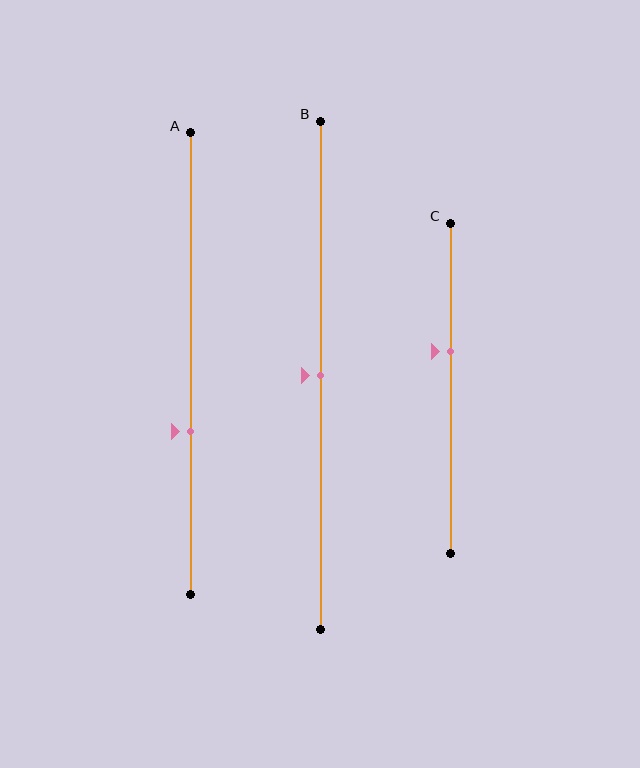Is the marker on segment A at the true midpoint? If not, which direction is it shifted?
No, the marker on segment A is shifted downward by about 15% of the segment length.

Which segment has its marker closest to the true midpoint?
Segment B has its marker closest to the true midpoint.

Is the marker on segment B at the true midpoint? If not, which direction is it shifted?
Yes, the marker on segment B is at the true midpoint.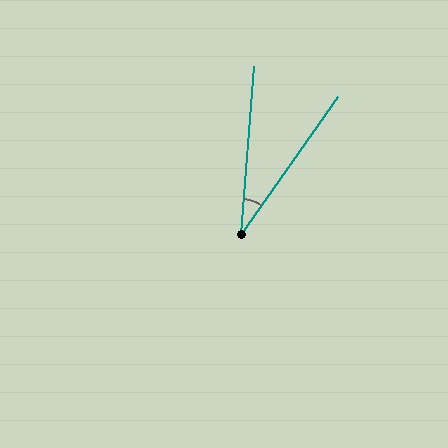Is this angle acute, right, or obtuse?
It is acute.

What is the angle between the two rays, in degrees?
Approximately 31 degrees.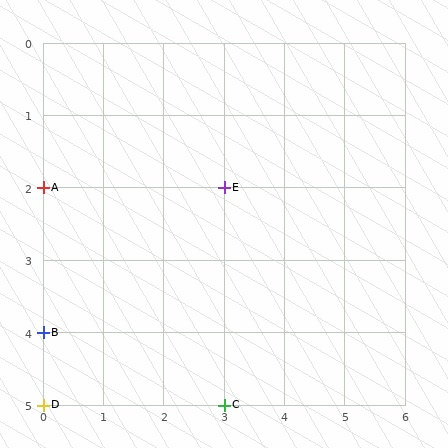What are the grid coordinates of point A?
Point A is at grid coordinates (0, 2).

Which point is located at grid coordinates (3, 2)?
Point E is at (3, 2).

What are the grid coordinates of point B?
Point B is at grid coordinates (0, 4).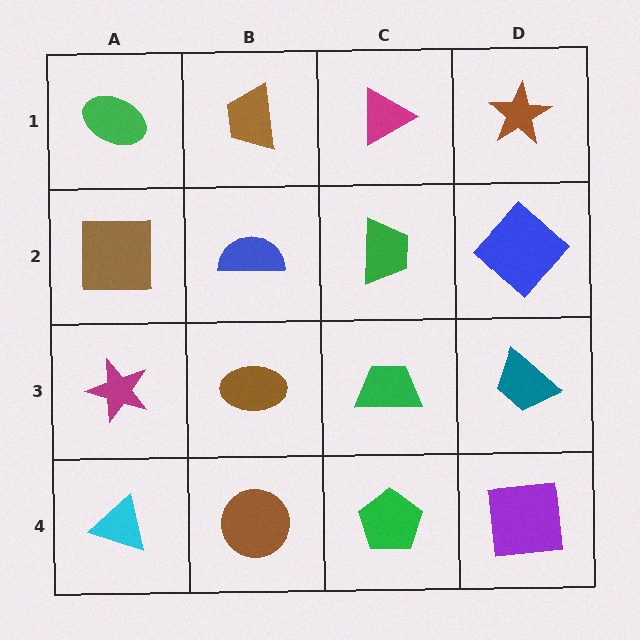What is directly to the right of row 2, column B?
A green trapezoid.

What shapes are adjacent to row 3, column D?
A blue diamond (row 2, column D), a purple square (row 4, column D), a green trapezoid (row 3, column C).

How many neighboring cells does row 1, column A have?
2.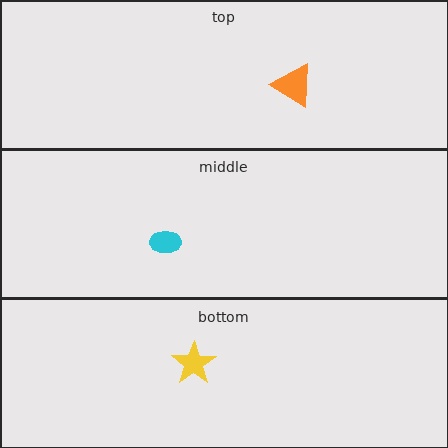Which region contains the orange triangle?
The top region.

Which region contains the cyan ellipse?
The middle region.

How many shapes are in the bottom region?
1.